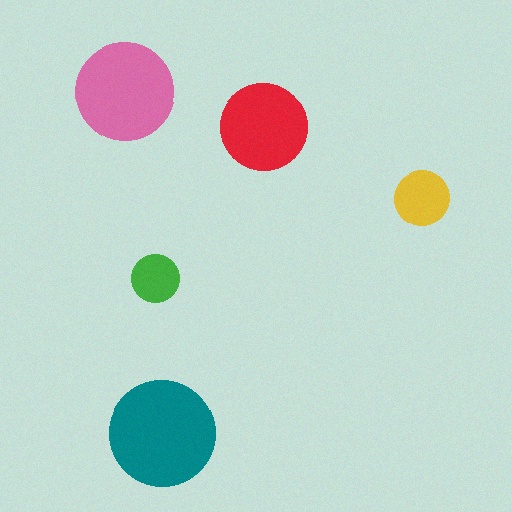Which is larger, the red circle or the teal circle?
The teal one.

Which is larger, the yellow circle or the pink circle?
The pink one.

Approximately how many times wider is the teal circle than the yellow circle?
About 2 times wider.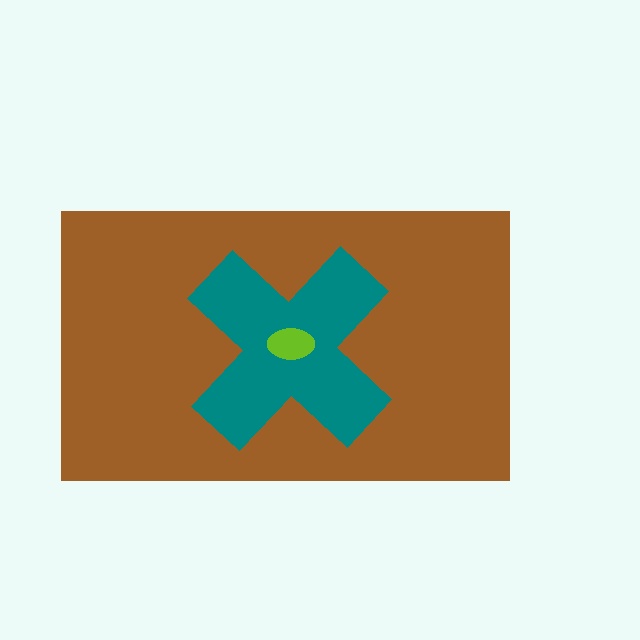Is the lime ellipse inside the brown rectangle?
Yes.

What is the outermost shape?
The brown rectangle.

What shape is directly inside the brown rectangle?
The teal cross.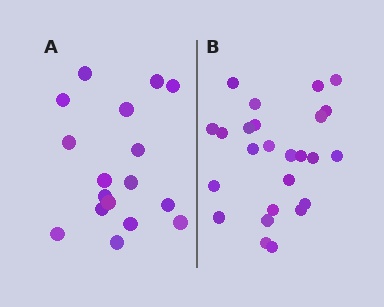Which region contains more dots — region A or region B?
Region B (the right region) has more dots.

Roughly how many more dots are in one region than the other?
Region B has roughly 8 or so more dots than region A.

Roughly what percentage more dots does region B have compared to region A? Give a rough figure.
About 45% more.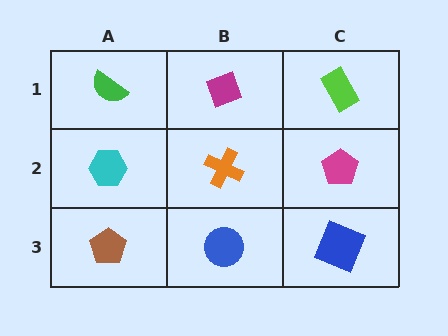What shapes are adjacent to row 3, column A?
A cyan hexagon (row 2, column A), a blue circle (row 3, column B).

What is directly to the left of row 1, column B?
A green semicircle.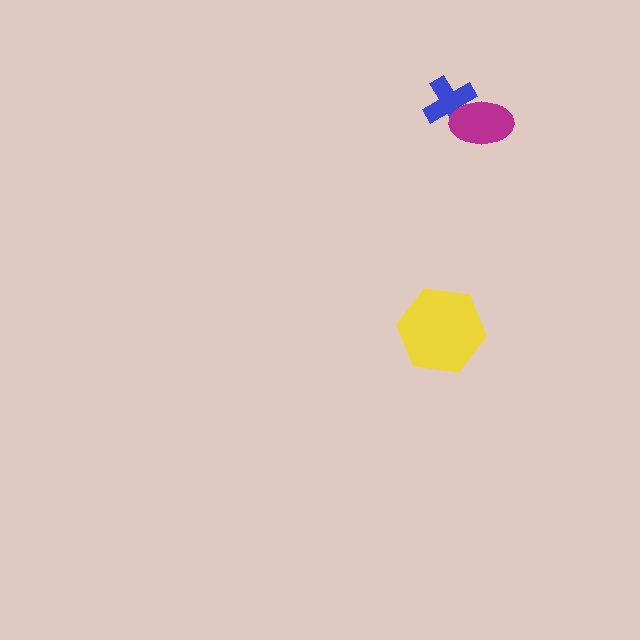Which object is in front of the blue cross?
The magenta ellipse is in front of the blue cross.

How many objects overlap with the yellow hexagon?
0 objects overlap with the yellow hexagon.